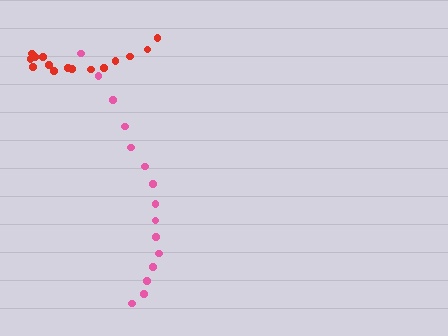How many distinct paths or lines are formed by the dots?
There are 2 distinct paths.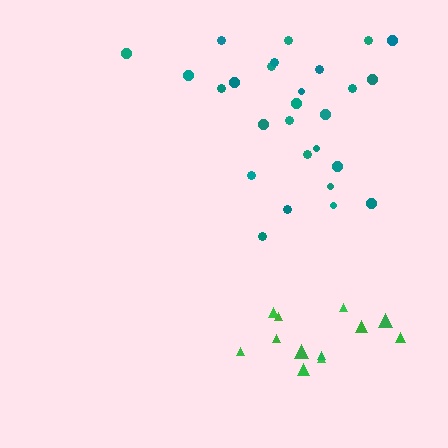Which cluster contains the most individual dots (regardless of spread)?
Teal (27).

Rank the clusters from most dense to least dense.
green, teal.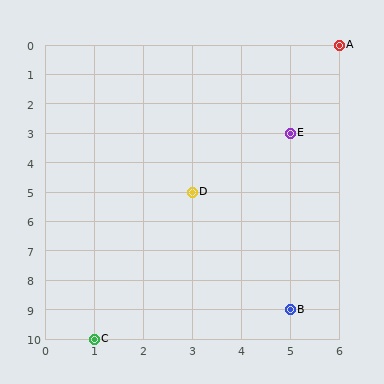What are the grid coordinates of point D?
Point D is at grid coordinates (3, 5).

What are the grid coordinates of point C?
Point C is at grid coordinates (1, 10).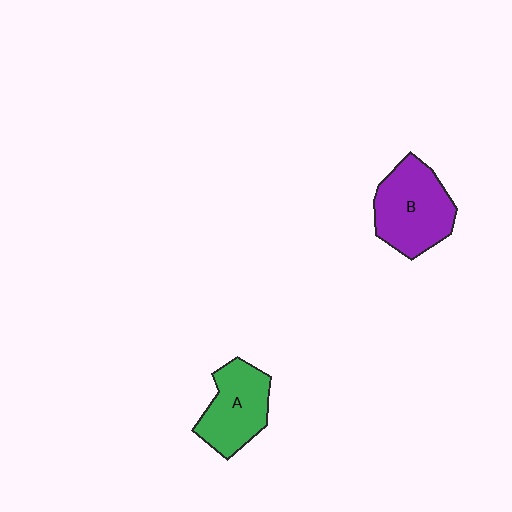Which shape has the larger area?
Shape B (purple).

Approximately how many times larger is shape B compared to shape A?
Approximately 1.2 times.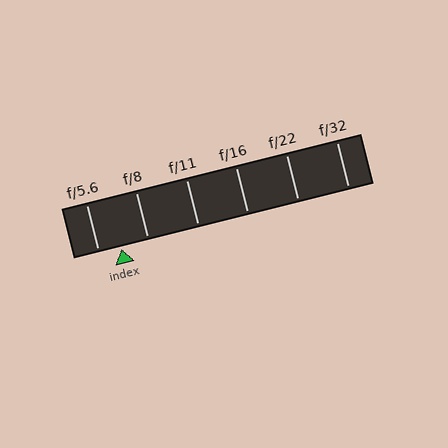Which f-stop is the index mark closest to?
The index mark is closest to f/5.6.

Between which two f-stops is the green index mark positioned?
The index mark is between f/5.6 and f/8.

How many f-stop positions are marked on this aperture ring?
There are 6 f-stop positions marked.